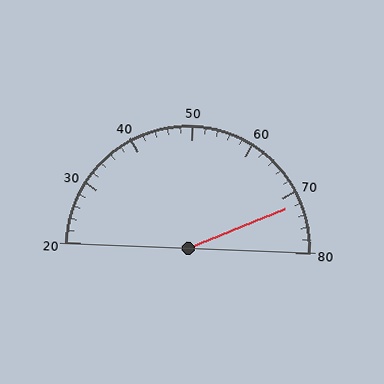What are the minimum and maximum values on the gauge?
The gauge ranges from 20 to 80.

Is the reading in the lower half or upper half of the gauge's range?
The reading is in the upper half of the range (20 to 80).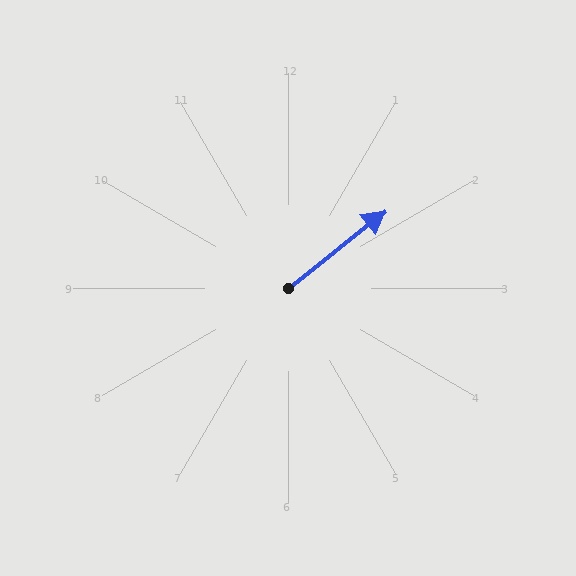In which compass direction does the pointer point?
Northeast.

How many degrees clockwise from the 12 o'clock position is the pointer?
Approximately 51 degrees.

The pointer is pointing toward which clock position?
Roughly 2 o'clock.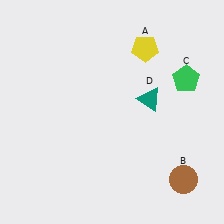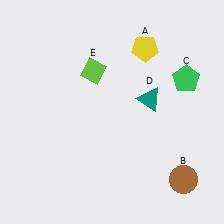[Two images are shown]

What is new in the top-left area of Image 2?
A lime diamond (E) was added in the top-left area of Image 2.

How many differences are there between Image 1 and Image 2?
There is 1 difference between the two images.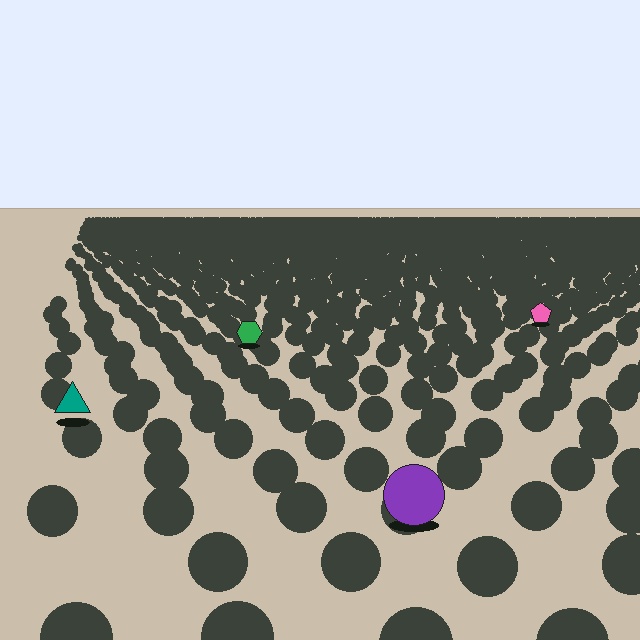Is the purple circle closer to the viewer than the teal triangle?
Yes. The purple circle is closer — you can tell from the texture gradient: the ground texture is coarser near it.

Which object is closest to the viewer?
The purple circle is closest. The texture marks near it are larger and more spread out.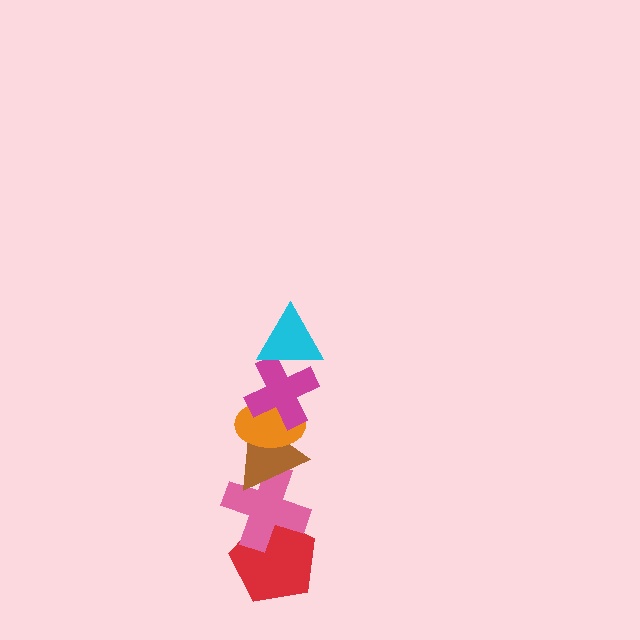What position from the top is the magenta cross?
The magenta cross is 2nd from the top.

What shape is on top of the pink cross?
The brown triangle is on top of the pink cross.